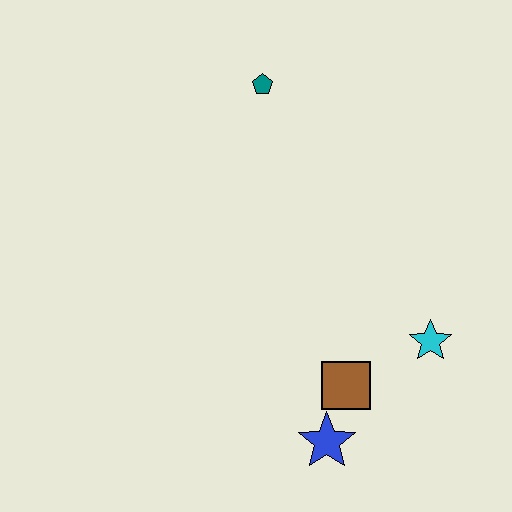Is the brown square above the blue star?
Yes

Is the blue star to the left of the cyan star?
Yes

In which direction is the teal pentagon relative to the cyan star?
The teal pentagon is above the cyan star.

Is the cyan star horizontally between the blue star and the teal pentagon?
No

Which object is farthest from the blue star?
The teal pentagon is farthest from the blue star.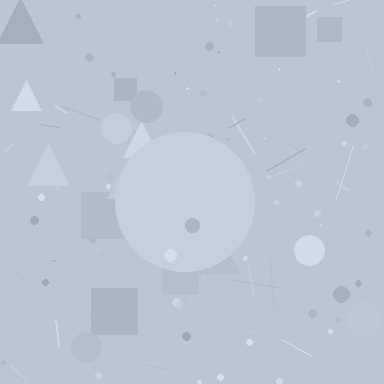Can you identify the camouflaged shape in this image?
The camouflaged shape is a circle.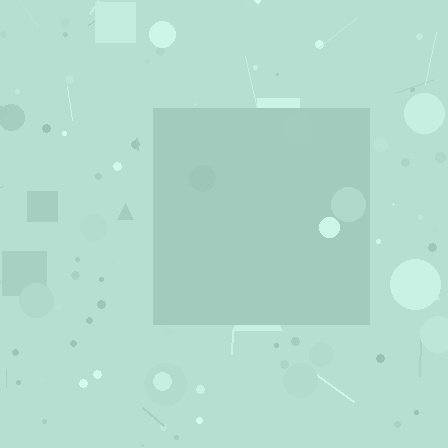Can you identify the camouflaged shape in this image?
The camouflaged shape is a square.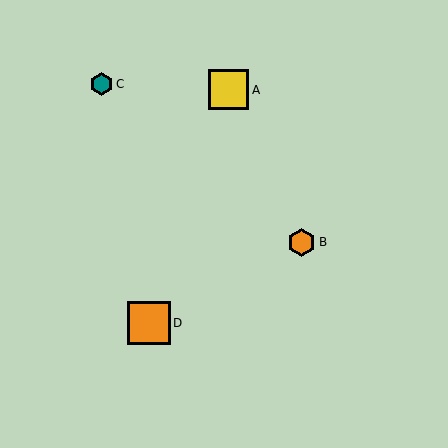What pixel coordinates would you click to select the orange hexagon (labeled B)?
Click at (301, 242) to select the orange hexagon B.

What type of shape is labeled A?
Shape A is a yellow square.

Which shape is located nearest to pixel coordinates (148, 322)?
The orange square (labeled D) at (149, 323) is nearest to that location.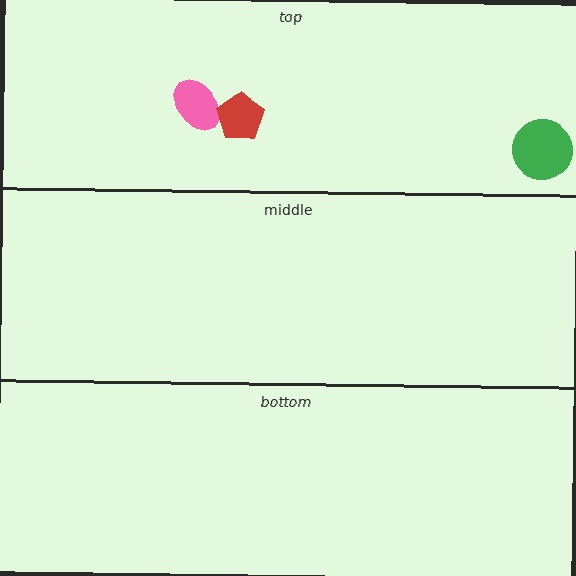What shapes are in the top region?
The pink ellipse, the red pentagon, the green circle.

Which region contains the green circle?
The top region.